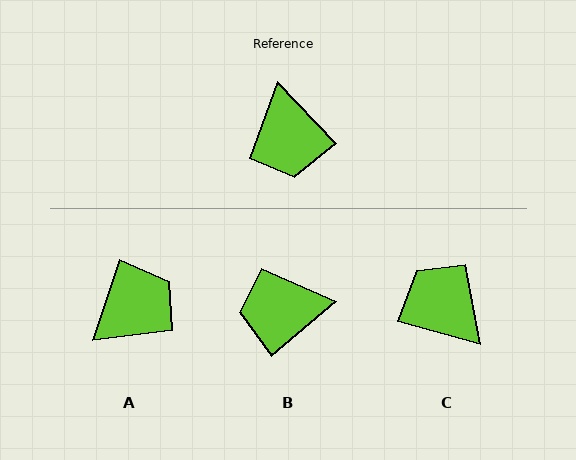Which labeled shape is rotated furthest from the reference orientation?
C, about 150 degrees away.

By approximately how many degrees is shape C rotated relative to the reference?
Approximately 150 degrees clockwise.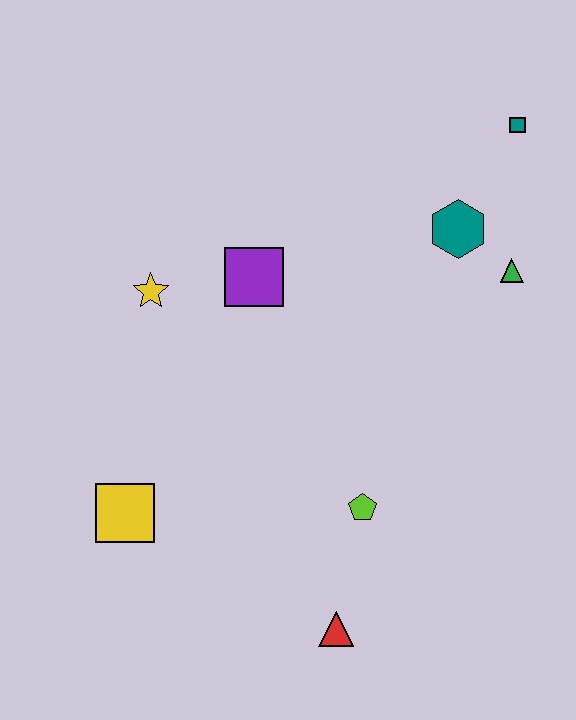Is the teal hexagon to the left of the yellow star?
No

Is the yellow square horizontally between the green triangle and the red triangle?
No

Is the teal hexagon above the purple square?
Yes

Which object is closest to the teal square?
The teal hexagon is closest to the teal square.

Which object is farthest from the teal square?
The yellow square is farthest from the teal square.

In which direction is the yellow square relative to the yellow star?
The yellow square is below the yellow star.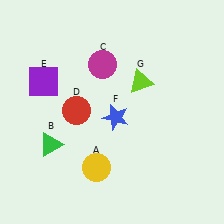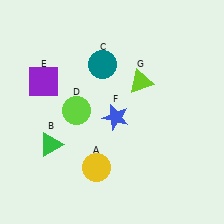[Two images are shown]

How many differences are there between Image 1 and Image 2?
There are 2 differences between the two images.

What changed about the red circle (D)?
In Image 1, D is red. In Image 2, it changed to lime.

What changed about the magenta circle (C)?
In Image 1, C is magenta. In Image 2, it changed to teal.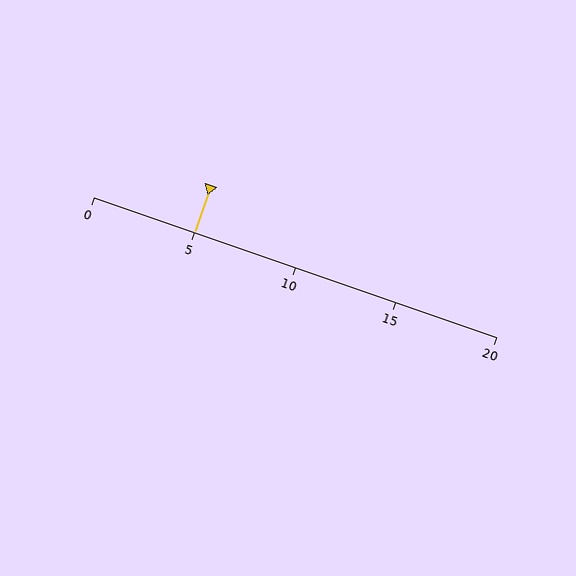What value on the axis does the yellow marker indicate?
The marker indicates approximately 5.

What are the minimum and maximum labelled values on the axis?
The axis runs from 0 to 20.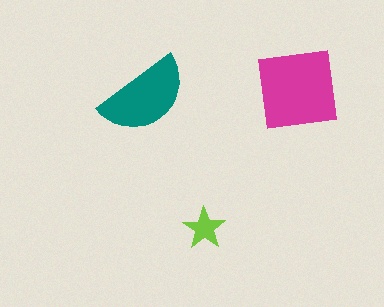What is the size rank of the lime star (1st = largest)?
3rd.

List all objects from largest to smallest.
The magenta square, the teal semicircle, the lime star.